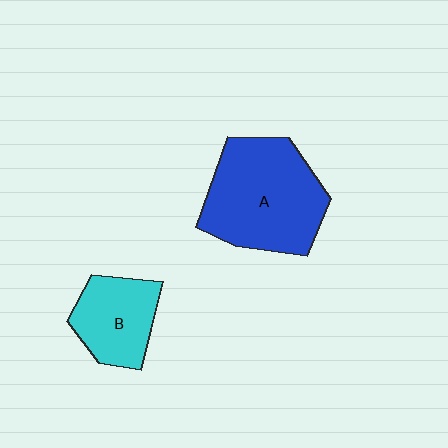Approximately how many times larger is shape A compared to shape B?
Approximately 1.8 times.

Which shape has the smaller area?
Shape B (cyan).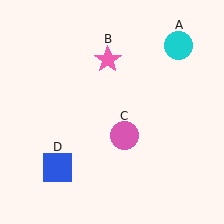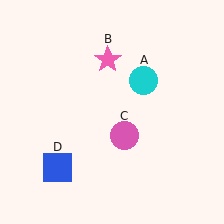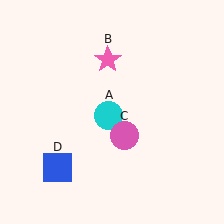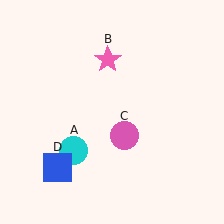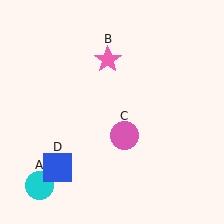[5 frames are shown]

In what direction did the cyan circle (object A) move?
The cyan circle (object A) moved down and to the left.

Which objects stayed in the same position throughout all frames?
Pink star (object B) and pink circle (object C) and blue square (object D) remained stationary.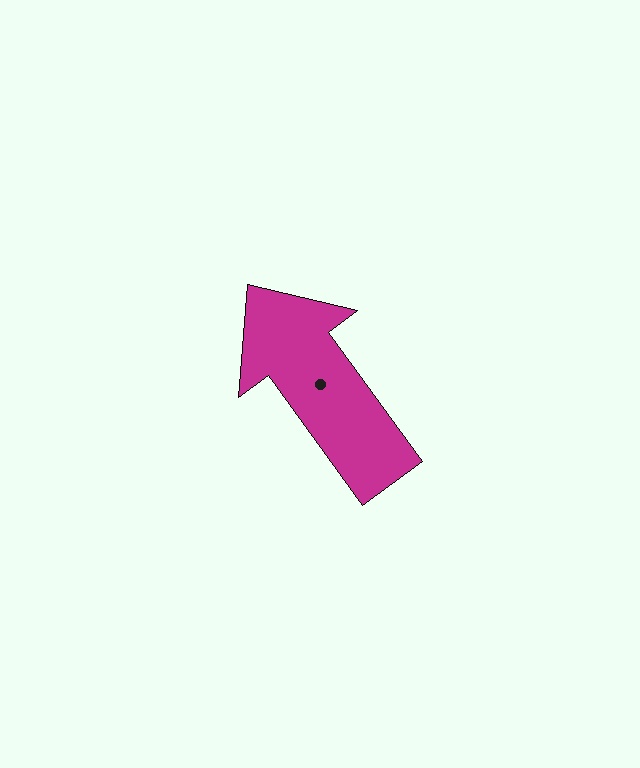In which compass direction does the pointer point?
Northwest.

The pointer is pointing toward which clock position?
Roughly 11 o'clock.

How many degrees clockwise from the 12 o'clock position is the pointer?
Approximately 324 degrees.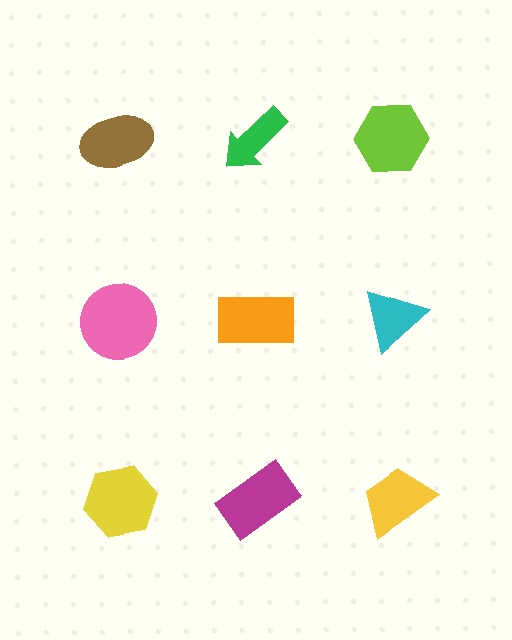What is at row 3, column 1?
A yellow hexagon.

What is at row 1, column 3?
A lime hexagon.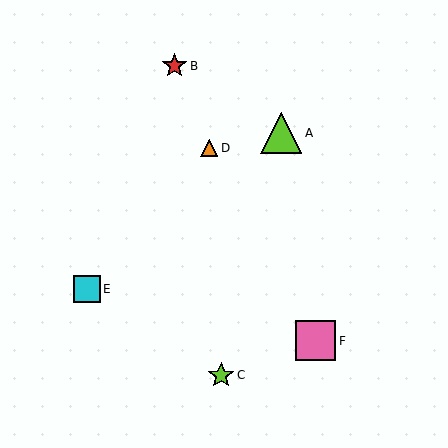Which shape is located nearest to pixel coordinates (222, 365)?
The lime star (labeled C) at (221, 375) is nearest to that location.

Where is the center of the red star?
The center of the red star is at (174, 66).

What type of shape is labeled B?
Shape B is a red star.